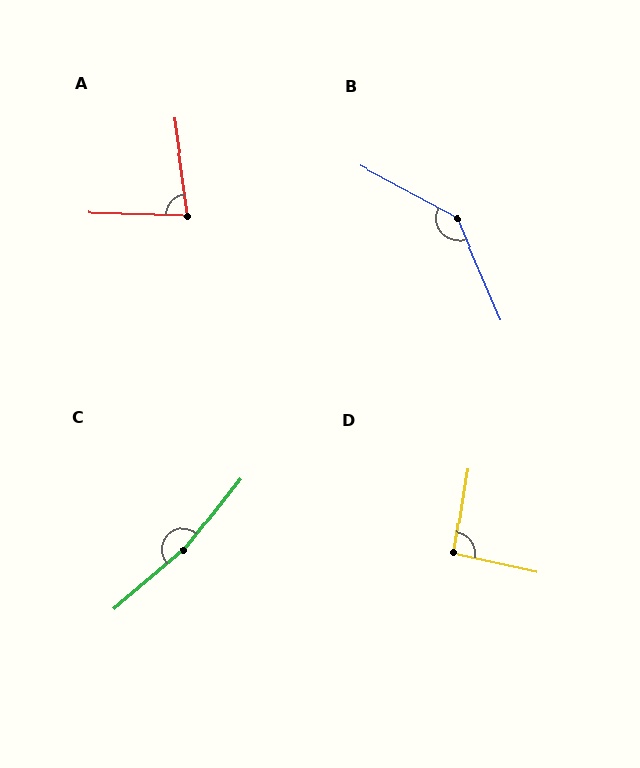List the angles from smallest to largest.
A (81°), D (93°), B (142°), C (169°).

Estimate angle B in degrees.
Approximately 142 degrees.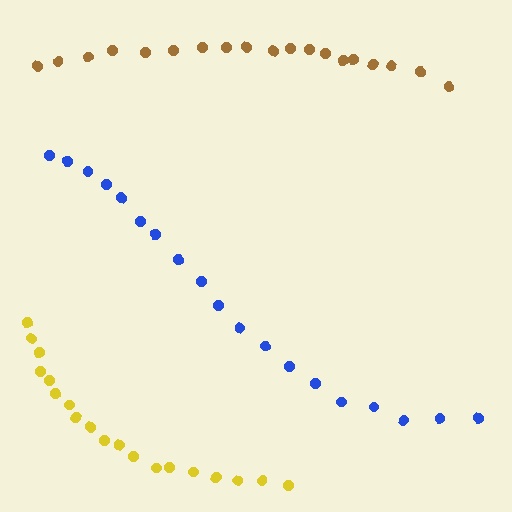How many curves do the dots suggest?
There are 3 distinct paths.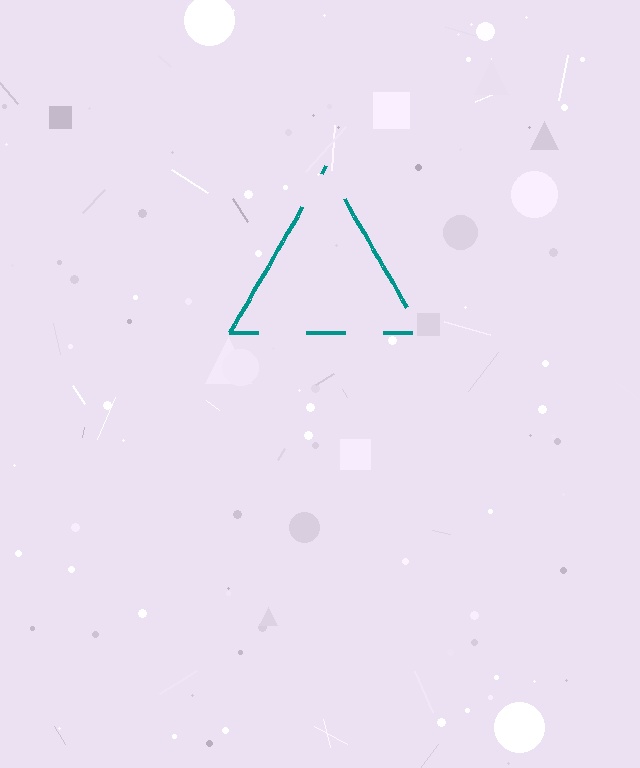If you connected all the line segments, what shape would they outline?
They would outline a triangle.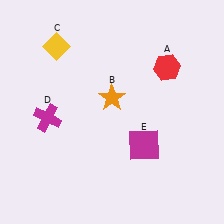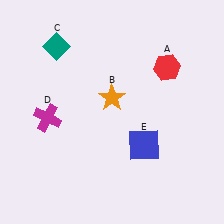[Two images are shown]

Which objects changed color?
C changed from yellow to teal. E changed from magenta to blue.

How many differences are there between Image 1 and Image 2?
There are 2 differences between the two images.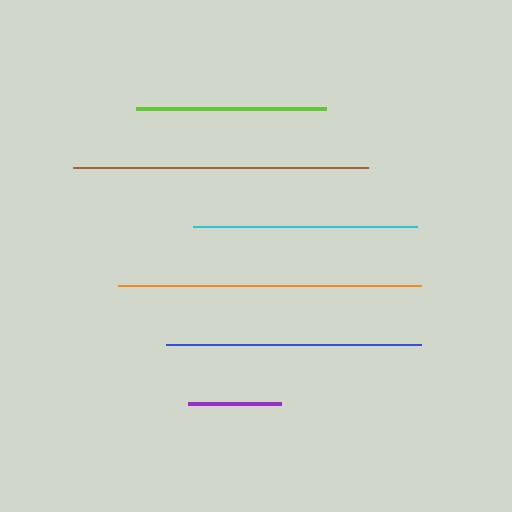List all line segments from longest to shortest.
From longest to shortest: orange, brown, blue, cyan, lime, purple.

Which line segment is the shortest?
The purple line is the shortest at approximately 93 pixels.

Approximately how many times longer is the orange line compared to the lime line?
The orange line is approximately 1.6 times the length of the lime line.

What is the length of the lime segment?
The lime segment is approximately 190 pixels long.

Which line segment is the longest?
The orange line is the longest at approximately 303 pixels.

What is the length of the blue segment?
The blue segment is approximately 255 pixels long.